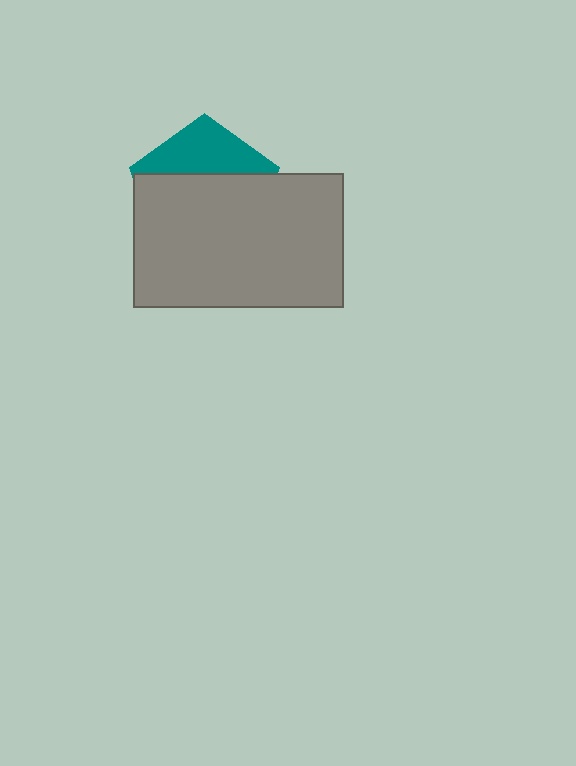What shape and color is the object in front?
The object in front is a gray rectangle.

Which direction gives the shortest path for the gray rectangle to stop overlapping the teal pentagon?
Moving down gives the shortest separation.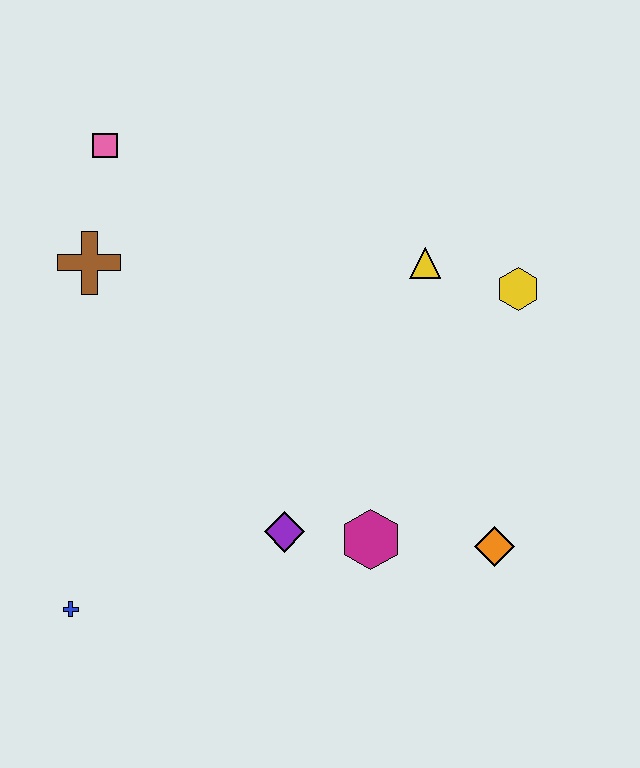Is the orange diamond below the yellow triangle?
Yes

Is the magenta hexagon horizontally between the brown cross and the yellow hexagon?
Yes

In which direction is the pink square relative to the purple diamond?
The pink square is above the purple diamond.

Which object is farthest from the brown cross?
The orange diamond is farthest from the brown cross.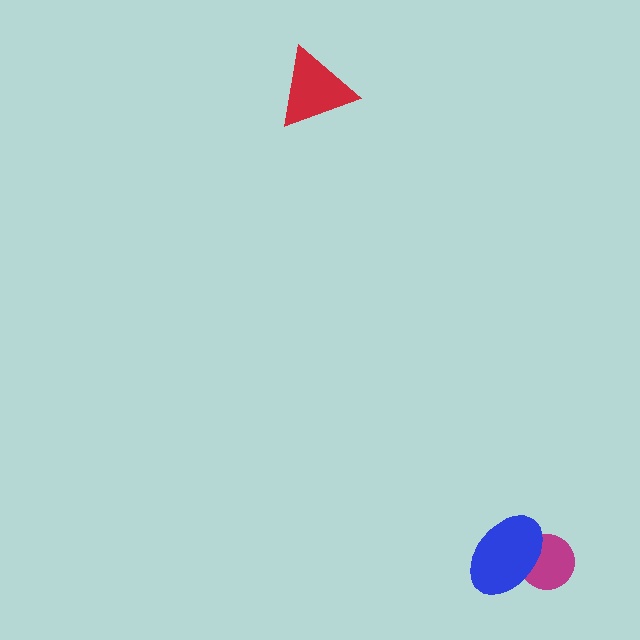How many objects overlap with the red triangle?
0 objects overlap with the red triangle.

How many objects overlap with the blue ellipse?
1 object overlaps with the blue ellipse.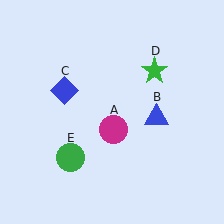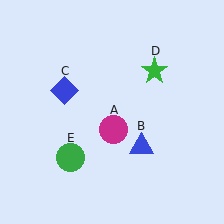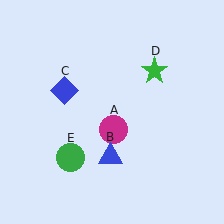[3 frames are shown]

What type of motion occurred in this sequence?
The blue triangle (object B) rotated clockwise around the center of the scene.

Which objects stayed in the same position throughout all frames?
Magenta circle (object A) and blue diamond (object C) and green star (object D) and green circle (object E) remained stationary.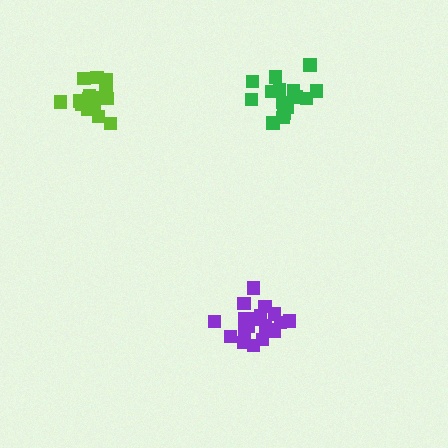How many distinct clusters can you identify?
There are 3 distinct clusters.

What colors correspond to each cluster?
The clusters are colored: green, lime, purple.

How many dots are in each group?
Group 1: 16 dots, Group 2: 15 dots, Group 3: 19 dots (50 total).